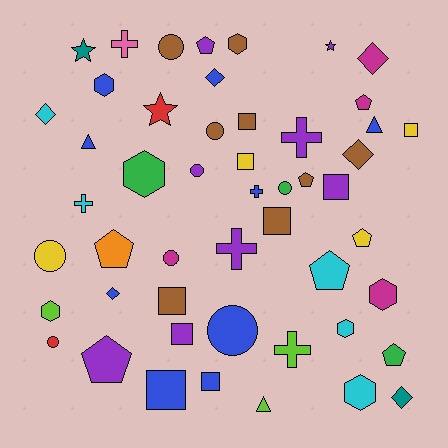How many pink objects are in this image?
There is 1 pink object.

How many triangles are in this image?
There are 3 triangles.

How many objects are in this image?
There are 50 objects.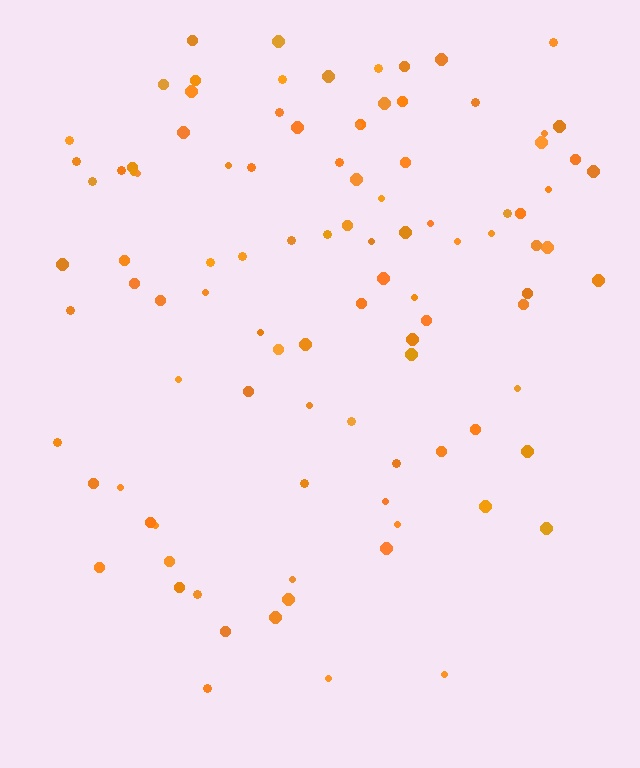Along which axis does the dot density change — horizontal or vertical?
Vertical.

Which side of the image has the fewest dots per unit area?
The bottom.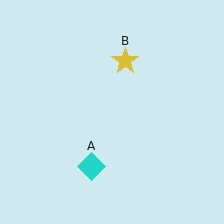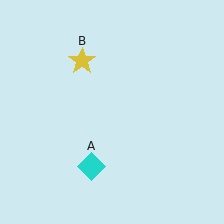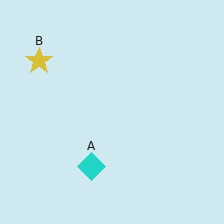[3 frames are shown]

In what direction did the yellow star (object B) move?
The yellow star (object B) moved left.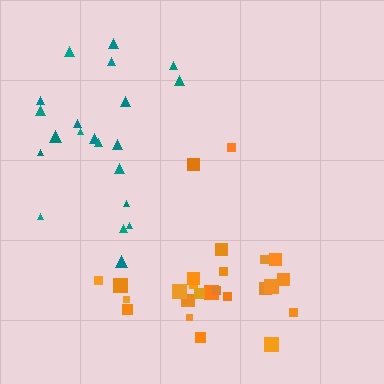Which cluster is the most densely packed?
Orange.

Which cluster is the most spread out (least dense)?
Teal.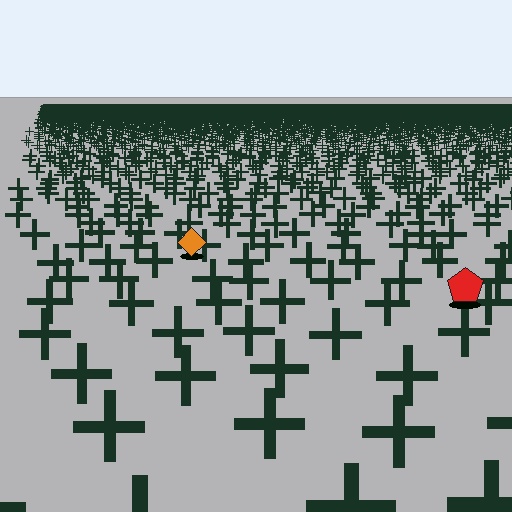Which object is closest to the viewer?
The red pentagon is closest. The texture marks near it are larger and more spread out.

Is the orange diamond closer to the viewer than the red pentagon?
No. The red pentagon is closer — you can tell from the texture gradient: the ground texture is coarser near it.